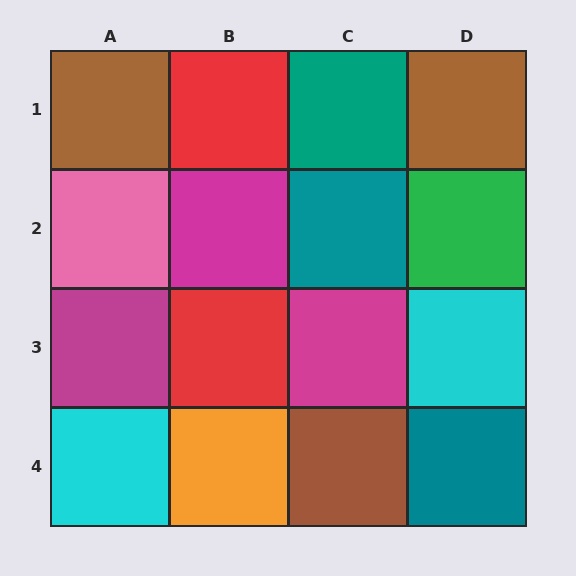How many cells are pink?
1 cell is pink.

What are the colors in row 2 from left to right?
Pink, magenta, teal, green.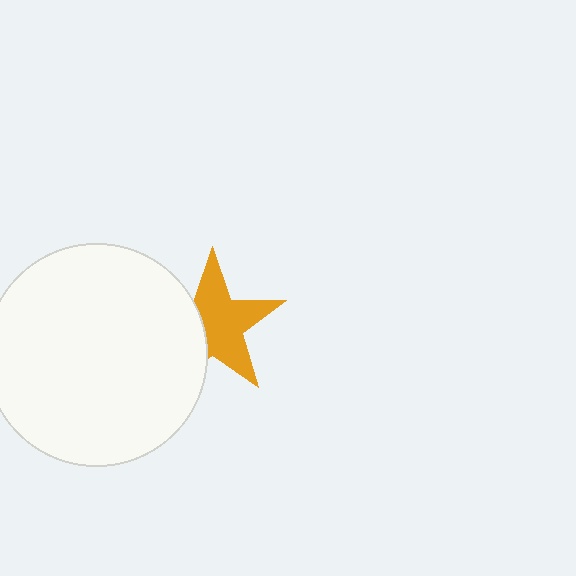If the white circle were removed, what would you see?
You would see the complete orange star.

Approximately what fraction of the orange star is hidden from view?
Roughly 35% of the orange star is hidden behind the white circle.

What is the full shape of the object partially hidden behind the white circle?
The partially hidden object is an orange star.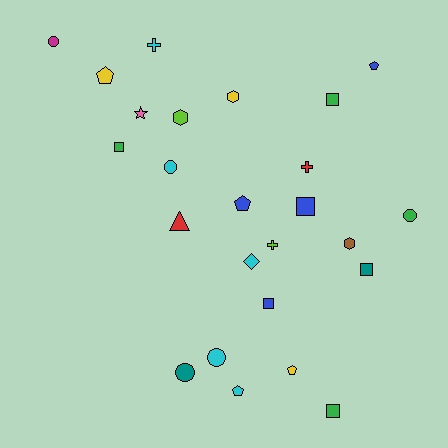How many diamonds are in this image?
There is 1 diamond.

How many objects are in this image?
There are 25 objects.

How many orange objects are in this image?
There are no orange objects.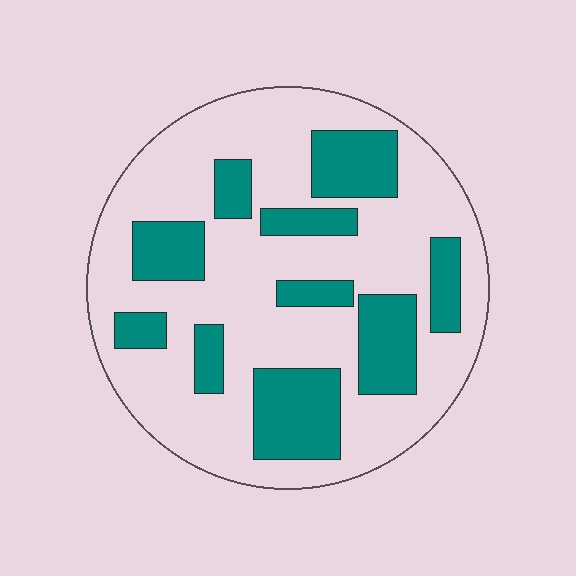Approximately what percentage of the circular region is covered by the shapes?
Approximately 30%.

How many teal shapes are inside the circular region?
10.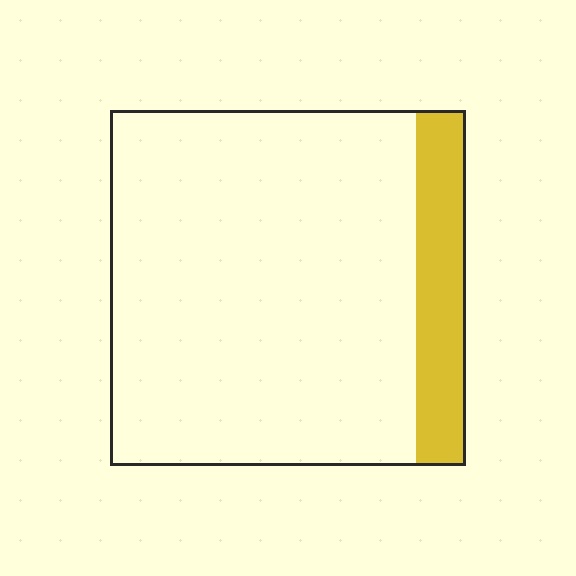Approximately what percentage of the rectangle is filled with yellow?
Approximately 15%.